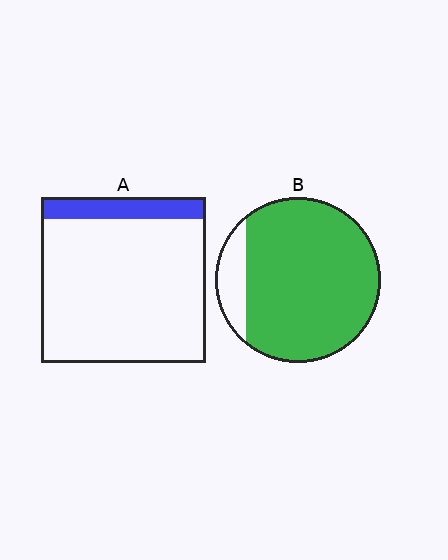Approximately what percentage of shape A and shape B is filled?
A is approximately 15% and B is approximately 85%.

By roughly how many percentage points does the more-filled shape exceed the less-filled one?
By roughly 75 percentage points (B over A).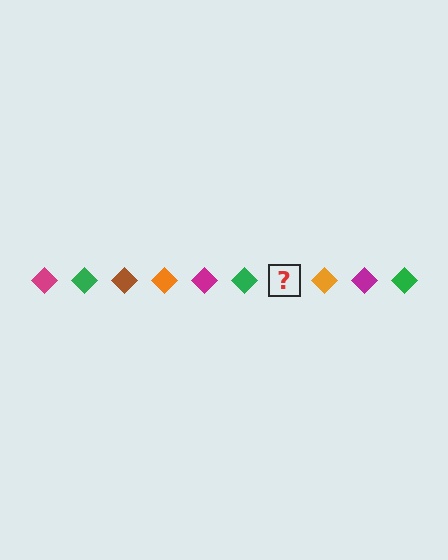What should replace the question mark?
The question mark should be replaced with a brown diamond.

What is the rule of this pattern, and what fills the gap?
The rule is that the pattern cycles through magenta, green, brown, orange diamonds. The gap should be filled with a brown diamond.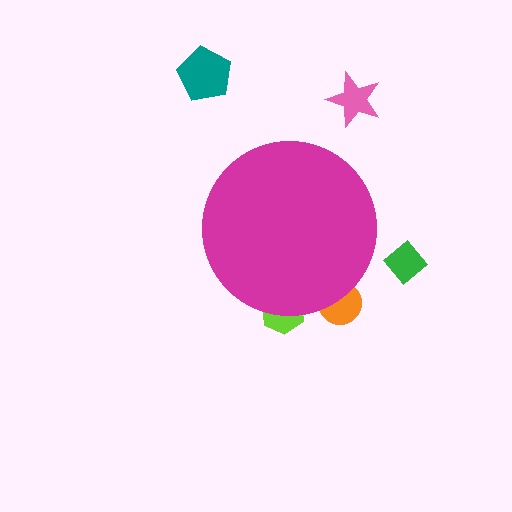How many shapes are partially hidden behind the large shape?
2 shapes are partially hidden.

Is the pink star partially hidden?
No, the pink star is fully visible.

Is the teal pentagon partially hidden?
No, the teal pentagon is fully visible.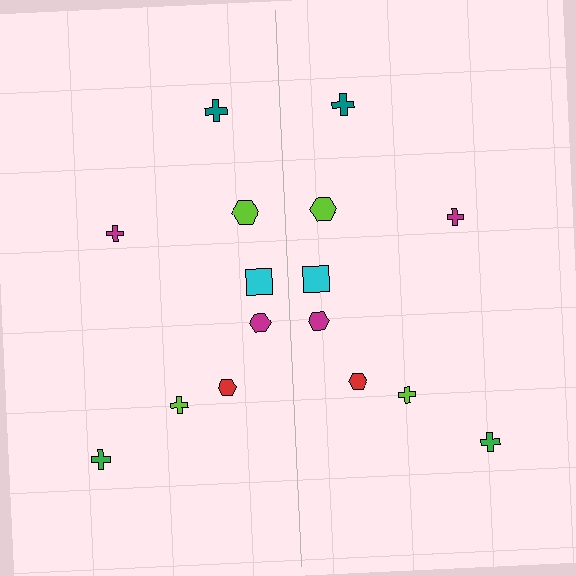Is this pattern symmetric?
Yes, this pattern has bilateral (reflection) symmetry.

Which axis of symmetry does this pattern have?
The pattern has a vertical axis of symmetry running through the center of the image.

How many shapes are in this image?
There are 16 shapes in this image.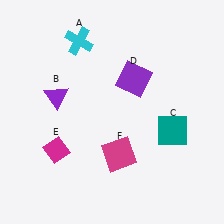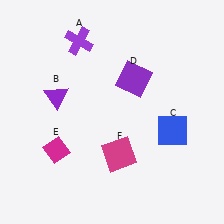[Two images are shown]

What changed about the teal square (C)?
In Image 1, C is teal. In Image 2, it changed to blue.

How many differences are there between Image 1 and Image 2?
There are 2 differences between the two images.